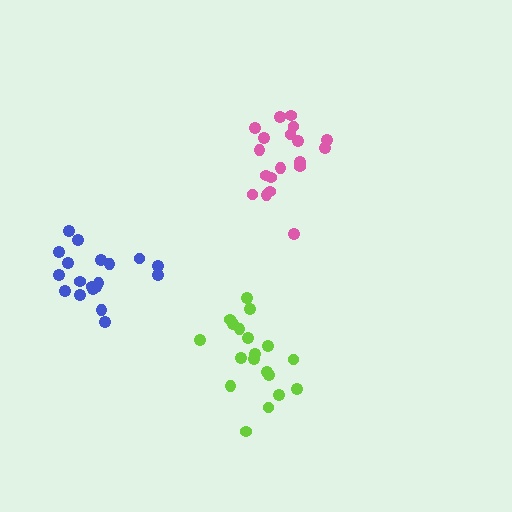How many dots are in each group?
Group 1: 19 dots, Group 2: 19 dots, Group 3: 19 dots (57 total).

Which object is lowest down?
The lime cluster is bottommost.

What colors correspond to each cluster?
The clusters are colored: blue, pink, lime.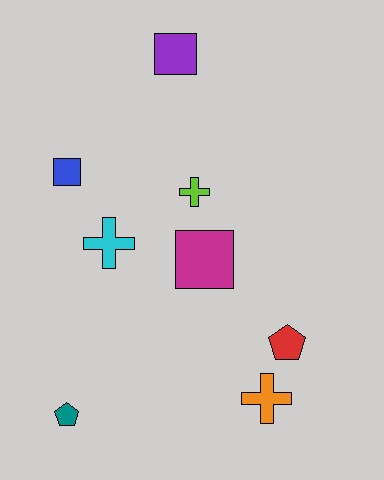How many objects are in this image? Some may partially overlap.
There are 8 objects.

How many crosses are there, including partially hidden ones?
There are 3 crosses.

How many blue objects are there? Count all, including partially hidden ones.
There is 1 blue object.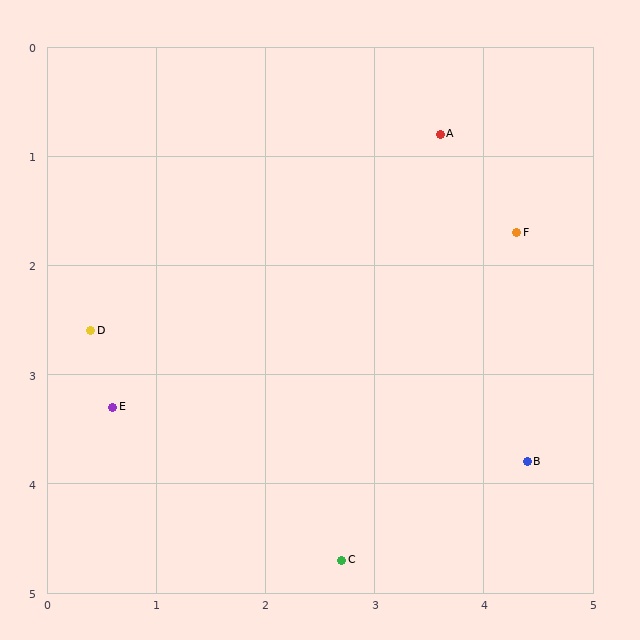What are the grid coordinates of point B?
Point B is at approximately (4.4, 3.8).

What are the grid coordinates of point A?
Point A is at approximately (3.6, 0.8).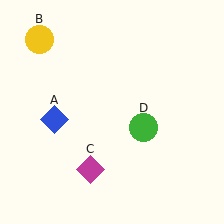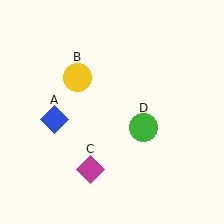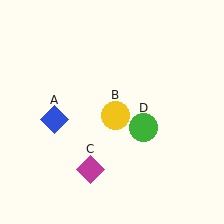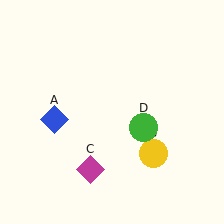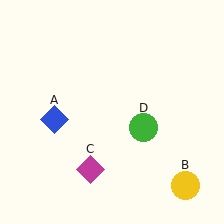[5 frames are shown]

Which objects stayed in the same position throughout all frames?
Blue diamond (object A) and magenta diamond (object C) and green circle (object D) remained stationary.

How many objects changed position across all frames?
1 object changed position: yellow circle (object B).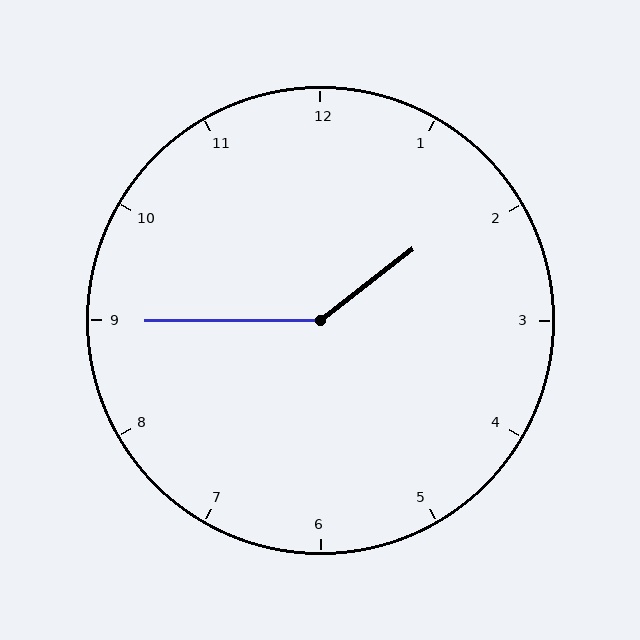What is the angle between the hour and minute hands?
Approximately 142 degrees.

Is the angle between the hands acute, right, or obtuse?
It is obtuse.